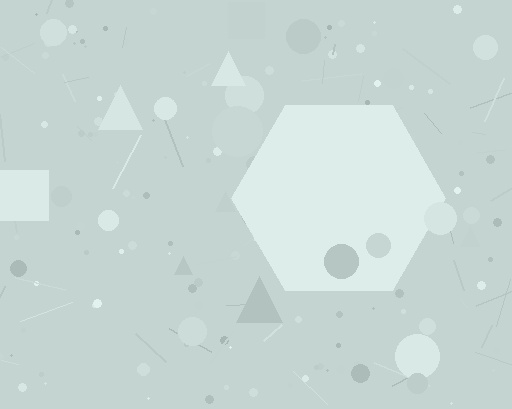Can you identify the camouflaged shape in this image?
The camouflaged shape is a hexagon.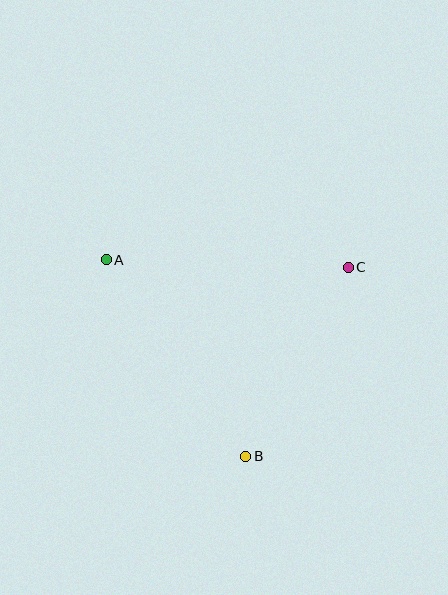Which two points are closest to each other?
Points B and C are closest to each other.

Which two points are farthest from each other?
Points A and C are farthest from each other.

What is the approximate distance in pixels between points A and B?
The distance between A and B is approximately 241 pixels.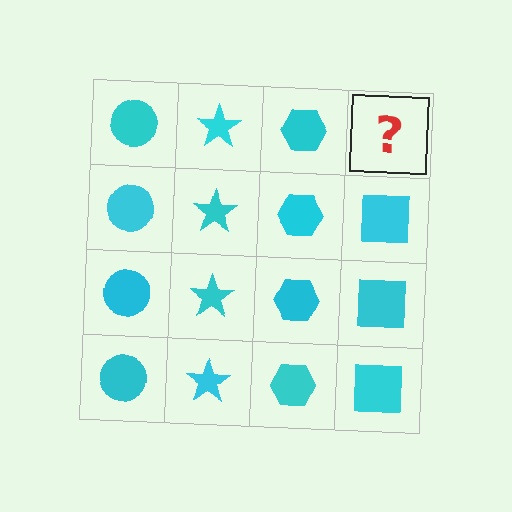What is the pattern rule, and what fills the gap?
The rule is that each column has a consistent shape. The gap should be filled with a cyan square.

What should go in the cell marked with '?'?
The missing cell should contain a cyan square.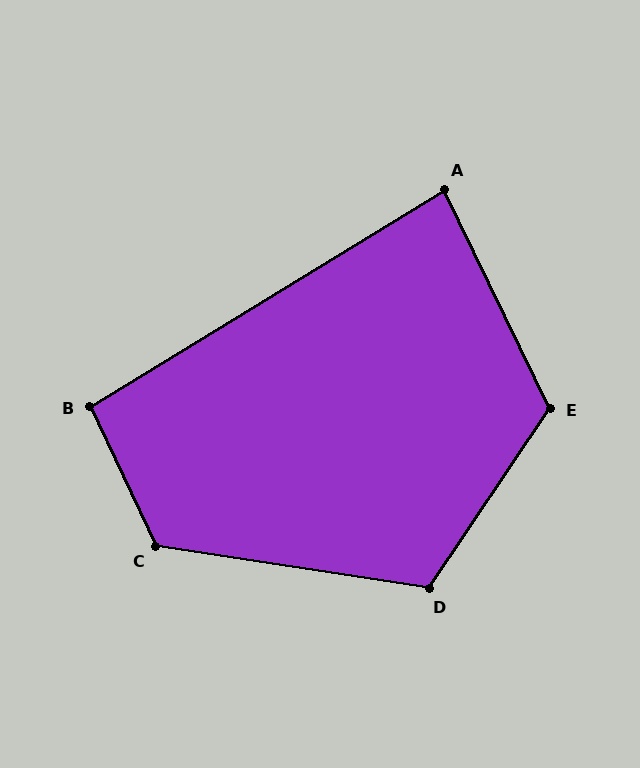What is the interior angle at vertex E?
Approximately 120 degrees (obtuse).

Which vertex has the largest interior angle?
C, at approximately 124 degrees.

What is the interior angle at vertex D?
Approximately 115 degrees (obtuse).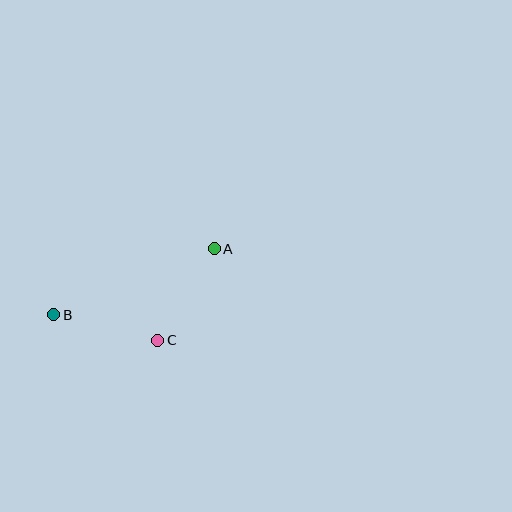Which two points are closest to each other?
Points A and C are closest to each other.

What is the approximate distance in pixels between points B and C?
The distance between B and C is approximately 107 pixels.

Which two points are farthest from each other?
Points A and B are farthest from each other.